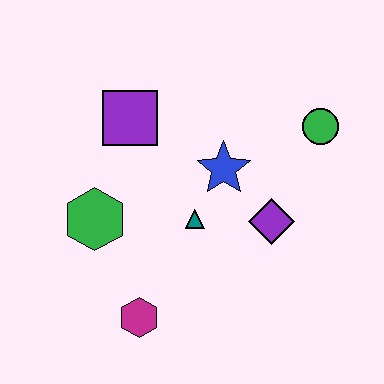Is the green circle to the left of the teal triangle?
No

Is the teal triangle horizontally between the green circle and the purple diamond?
No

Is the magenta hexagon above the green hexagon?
No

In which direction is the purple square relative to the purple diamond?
The purple square is to the left of the purple diamond.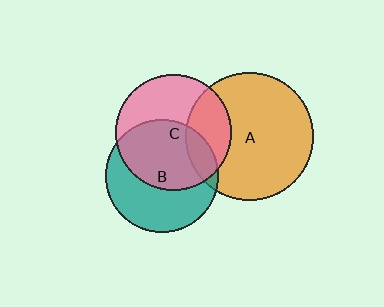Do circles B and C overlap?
Yes.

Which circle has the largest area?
Circle A (orange).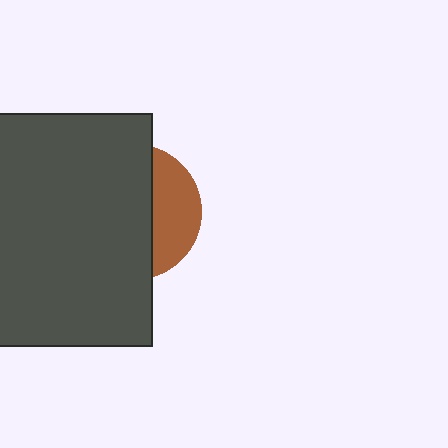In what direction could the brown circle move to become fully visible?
The brown circle could move right. That would shift it out from behind the dark gray rectangle entirely.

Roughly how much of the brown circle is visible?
A small part of it is visible (roughly 32%).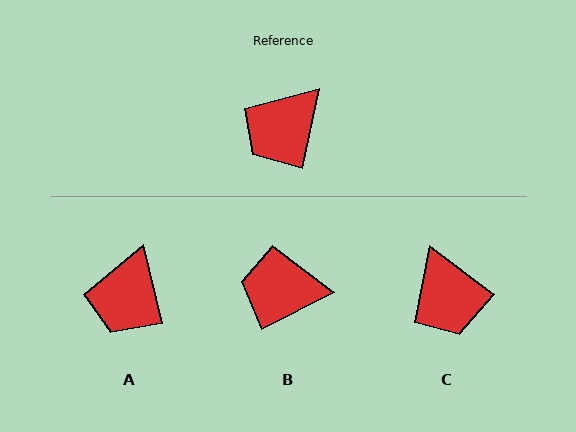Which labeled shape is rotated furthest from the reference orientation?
C, about 65 degrees away.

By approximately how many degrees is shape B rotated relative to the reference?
Approximately 51 degrees clockwise.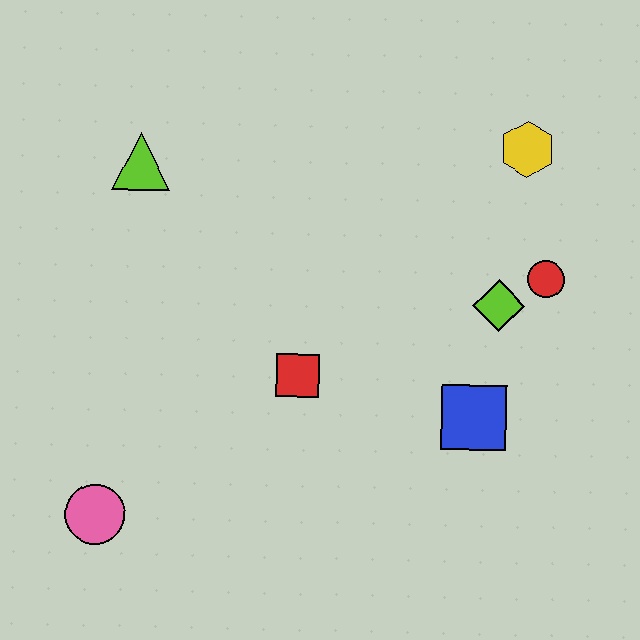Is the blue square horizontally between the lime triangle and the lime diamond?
Yes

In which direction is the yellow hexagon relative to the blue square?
The yellow hexagon is above the blue square.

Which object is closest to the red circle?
The lime diamond is closest to the red circle.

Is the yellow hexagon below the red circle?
No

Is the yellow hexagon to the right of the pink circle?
Yes